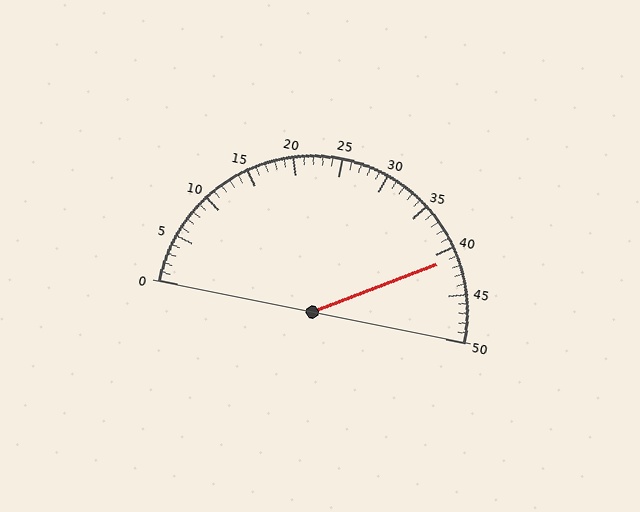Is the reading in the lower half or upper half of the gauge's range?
The reading is in the upper half of the range (0 to 50).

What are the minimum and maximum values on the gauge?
The gauge ranges from 0 to 50.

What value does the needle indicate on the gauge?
The needle indicates approximately 41.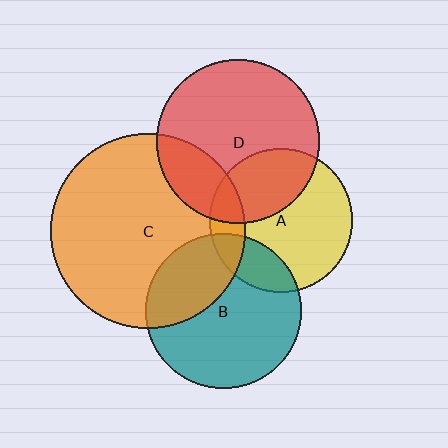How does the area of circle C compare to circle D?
Approximately 1.4 times.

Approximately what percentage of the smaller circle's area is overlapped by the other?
Approximately 30%.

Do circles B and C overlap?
Yes.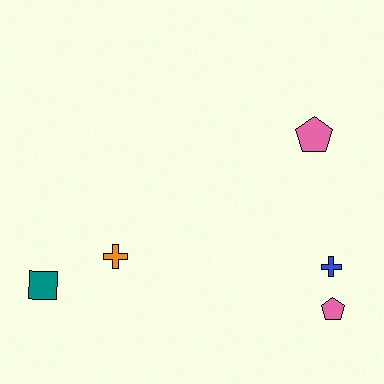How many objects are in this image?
There are 5 objects.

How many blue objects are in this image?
There is 1 blue object.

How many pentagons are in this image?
There are 2 pentagons.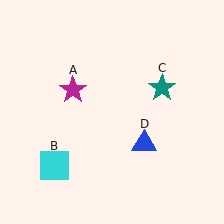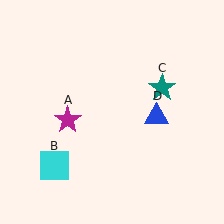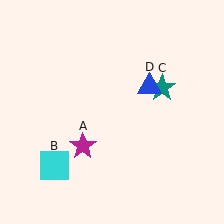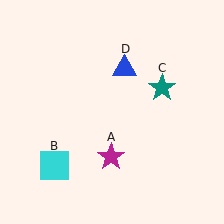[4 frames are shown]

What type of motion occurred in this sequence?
The magenta star (object A), blue triangle (object D) rotated counterclockwise around the center of the scene.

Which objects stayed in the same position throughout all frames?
Cyan square (object B) and teal star (object C) remained stationary.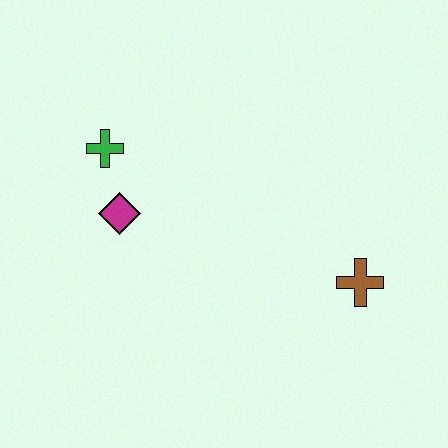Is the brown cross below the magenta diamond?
Yes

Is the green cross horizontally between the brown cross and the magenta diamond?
No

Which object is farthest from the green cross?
The brown cross is farthest from the green cross.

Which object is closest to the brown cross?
The magenta diamond is closest to the brown cross.